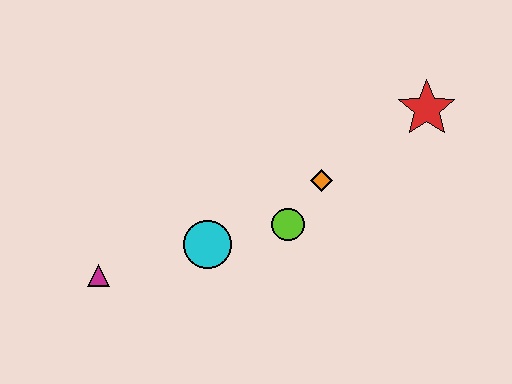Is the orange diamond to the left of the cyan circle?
No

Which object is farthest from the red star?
The magenta triangle is farthest from the red star.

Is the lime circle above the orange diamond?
No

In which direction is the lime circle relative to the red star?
The lime circle is to the left of the red star.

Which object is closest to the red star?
The orange diamond is closest to the red star.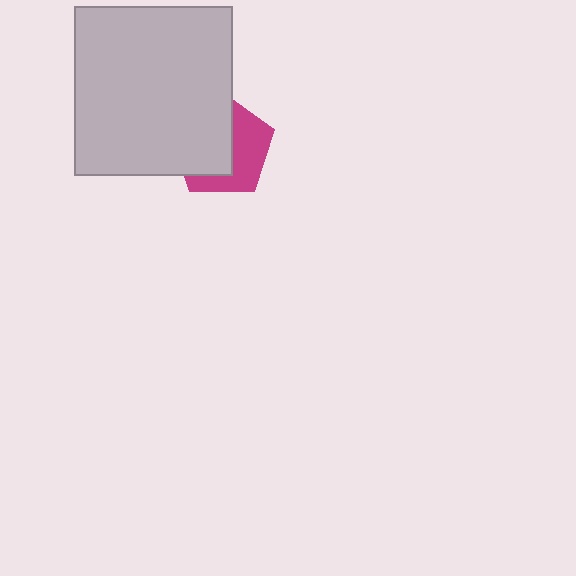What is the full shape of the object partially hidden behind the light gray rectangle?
The partially hidden object is a magenta pentagon.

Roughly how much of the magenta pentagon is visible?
About half of it is visible (roughly 45%).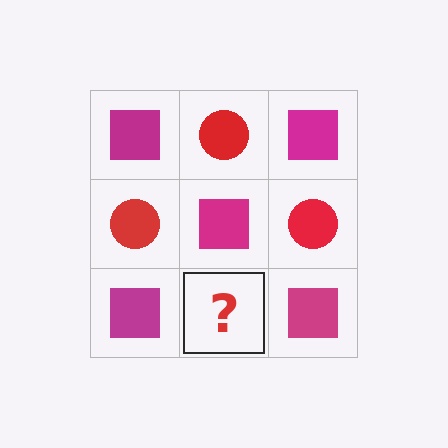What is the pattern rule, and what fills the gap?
The rule is that it alternates magenta square and red circle in a checkerboard pattern. The gap should be filled with a red circle.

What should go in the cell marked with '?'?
The missing cell should contain a red circle.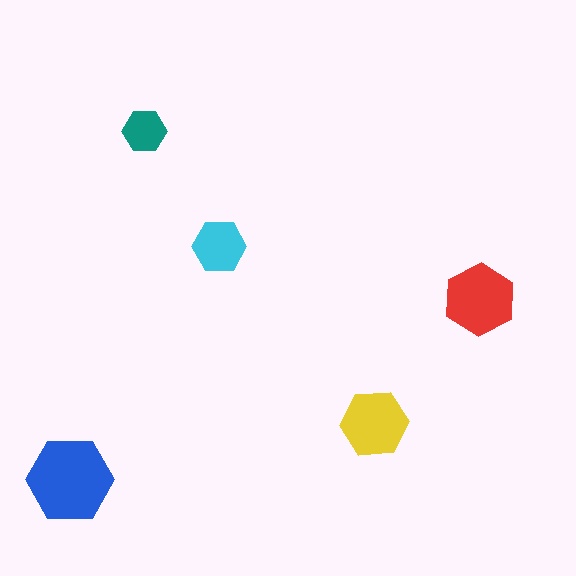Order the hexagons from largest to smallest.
the blue one, the red one, the yellow one, the cyan one, the teal one.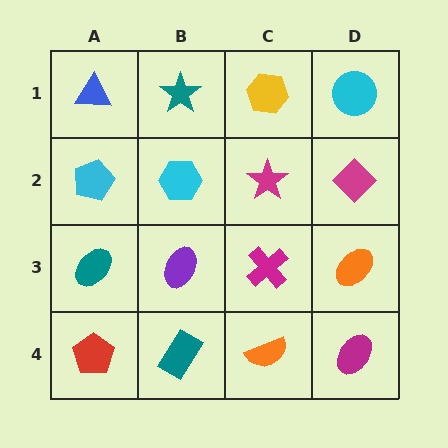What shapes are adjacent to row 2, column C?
A yellow hexagon (row 1, column C), a magenta cross (row 3, column C), a cyan hexagon (row 2, column B), a magenta diamond (row 2, column D).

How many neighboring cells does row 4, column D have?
2.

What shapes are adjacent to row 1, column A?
A cyan pentagon (row 2, column A), a teal star (row 1, column B).